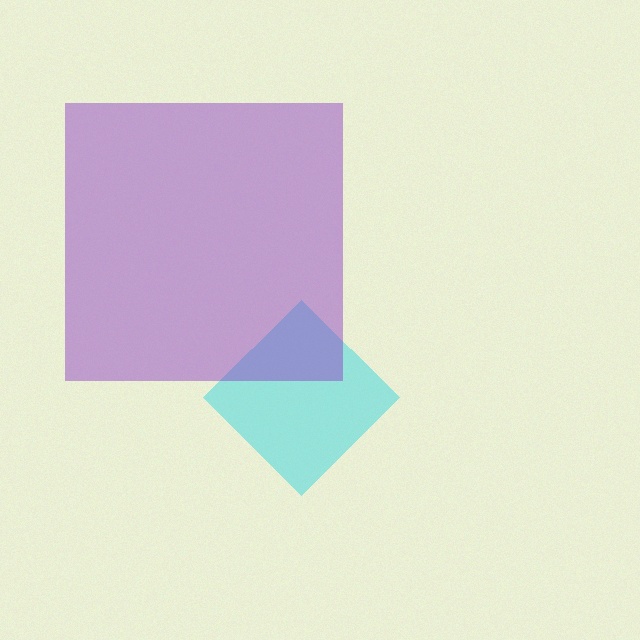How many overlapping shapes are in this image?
There are 2 overlapping shapes in the image.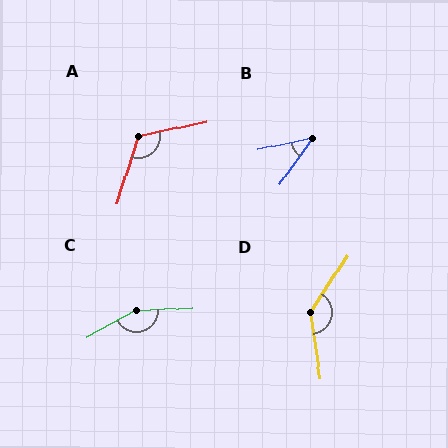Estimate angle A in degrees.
Approximately 119 degrees.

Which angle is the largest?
C, at approximately 155 degrees.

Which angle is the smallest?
B, at approximately 42 degrees.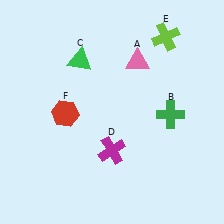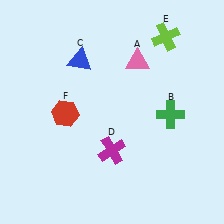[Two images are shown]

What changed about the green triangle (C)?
In Image 1, C is green. In Image 2, it changed to blue.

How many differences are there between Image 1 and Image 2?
There is 1 difference between the two images.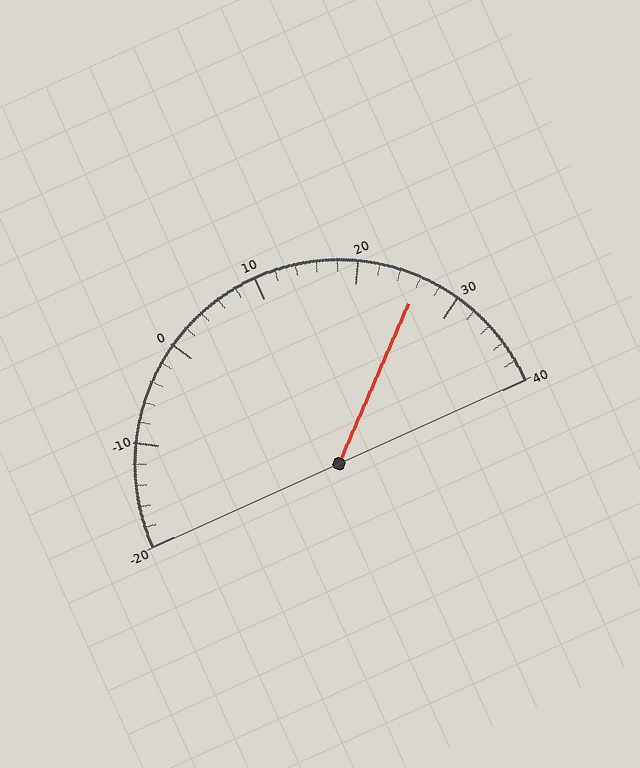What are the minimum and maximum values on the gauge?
The gauge ranges from -20 to 40.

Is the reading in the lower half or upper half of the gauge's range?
The reading is in the upper half of the range (-20 to 40).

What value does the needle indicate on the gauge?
The needle indicates approximately 26.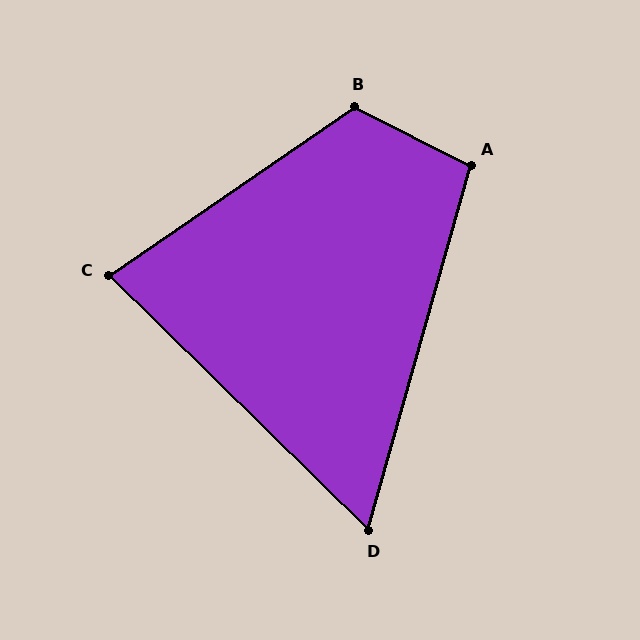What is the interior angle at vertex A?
Approximately 101 degrees (obtuse).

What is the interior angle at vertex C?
Approximately 79 degrees (acute).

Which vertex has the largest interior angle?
B, at approximately 119 degrees.